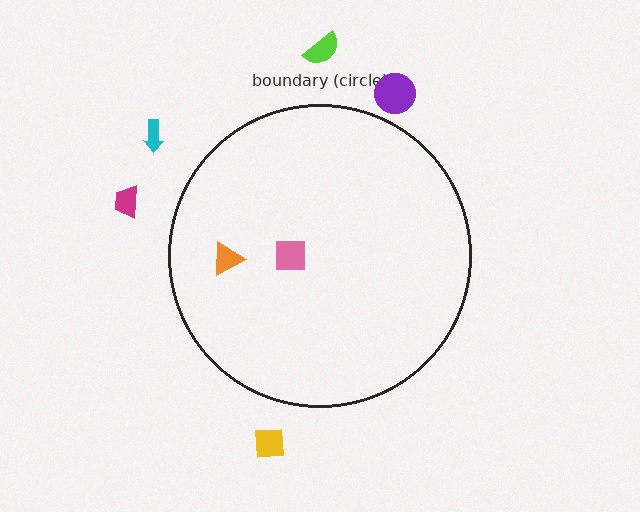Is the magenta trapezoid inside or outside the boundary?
Outside.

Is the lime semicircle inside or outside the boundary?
Outside.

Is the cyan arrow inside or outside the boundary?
Outside.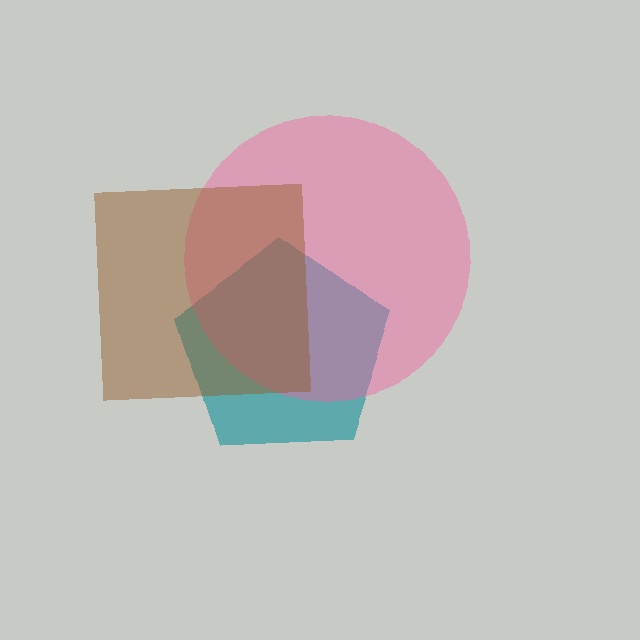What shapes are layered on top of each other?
The layered shapes are: a teal pentagon, a pink circle, a brown square.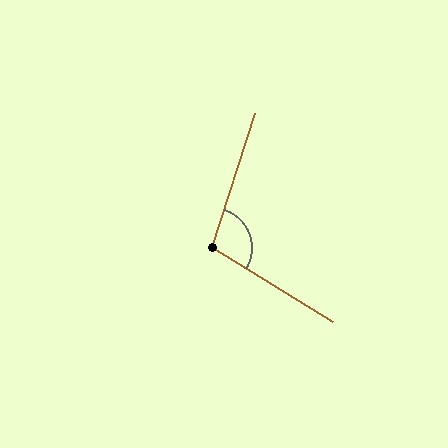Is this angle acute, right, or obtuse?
It is obtuse.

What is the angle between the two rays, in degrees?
Approximately 104 degrees.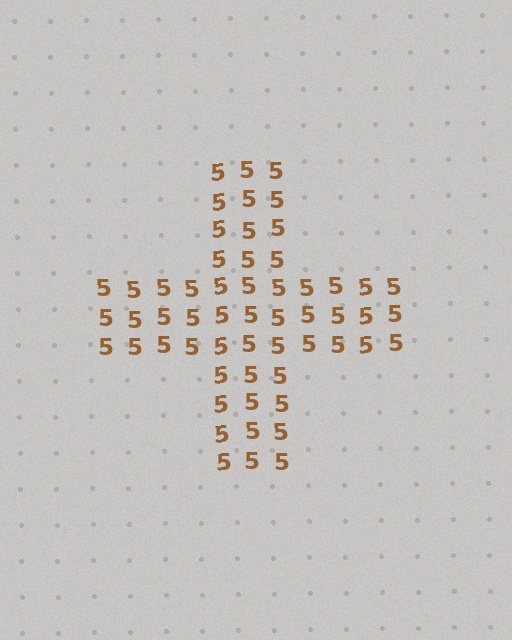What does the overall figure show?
The overall figure shows a cross.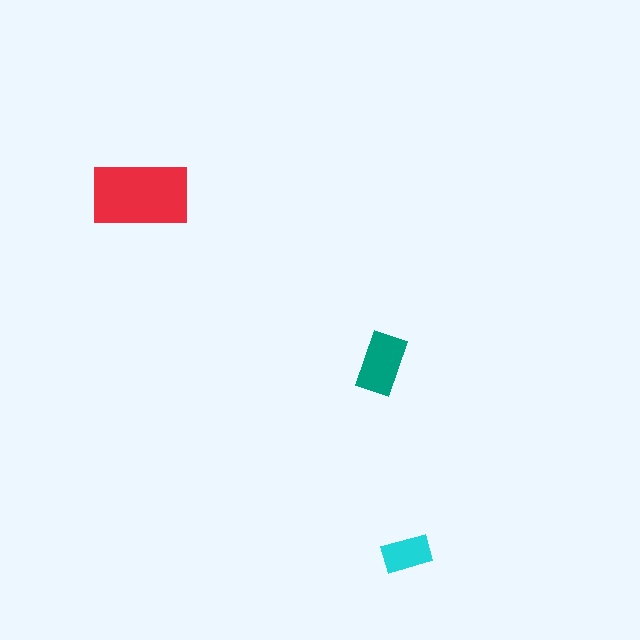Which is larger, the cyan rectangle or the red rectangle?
The red one.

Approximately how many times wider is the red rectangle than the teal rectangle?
About 1.5 times wider.